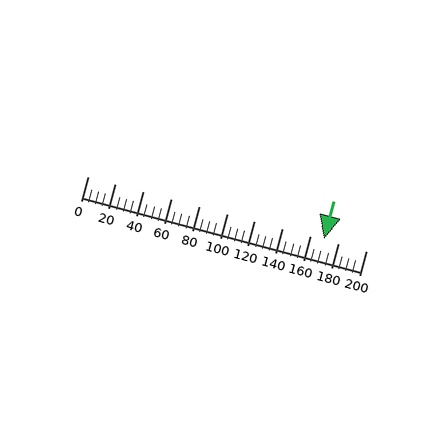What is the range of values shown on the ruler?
The ruler shows values from 0 to 200.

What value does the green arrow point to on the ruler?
The green arrow points to approximately 170.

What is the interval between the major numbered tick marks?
The major tick marks are spaced 20 units apart.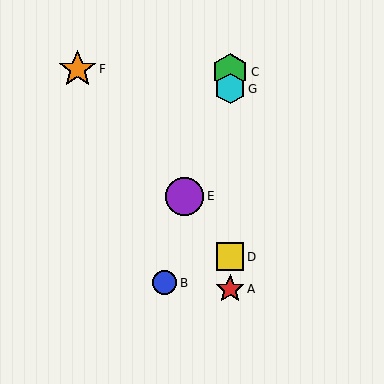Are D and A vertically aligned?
Yes, both are at x≈230.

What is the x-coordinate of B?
Object B is at x≈165.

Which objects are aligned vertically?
Objects A, C, D, G are aligned vertically.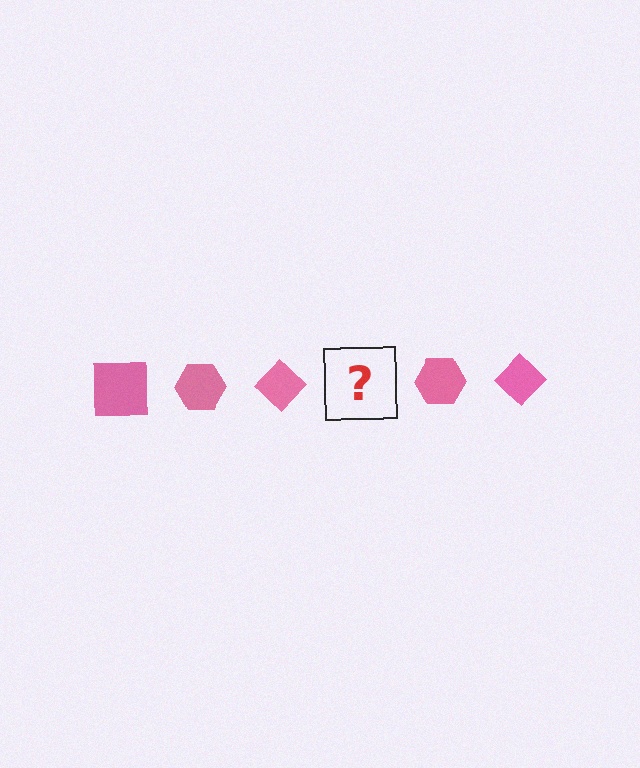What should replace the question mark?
The question mark should be replaced with a pink square.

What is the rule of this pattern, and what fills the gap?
The rule is that the pattern cycles through square, hexagon, diamond shapes in pink. The gap should be filled with a pink square.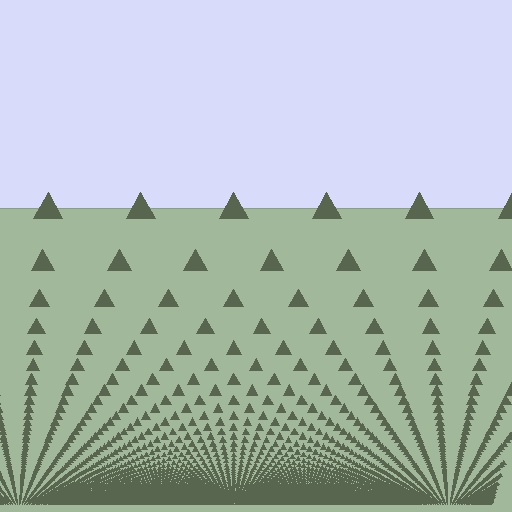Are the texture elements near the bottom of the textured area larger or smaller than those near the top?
Smaller. The gradient is inverted — elements near the bottom are smaller and denser.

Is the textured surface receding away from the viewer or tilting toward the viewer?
The surface appears to tilt toward the viewer. Texture elements get larger and sparser toward the top.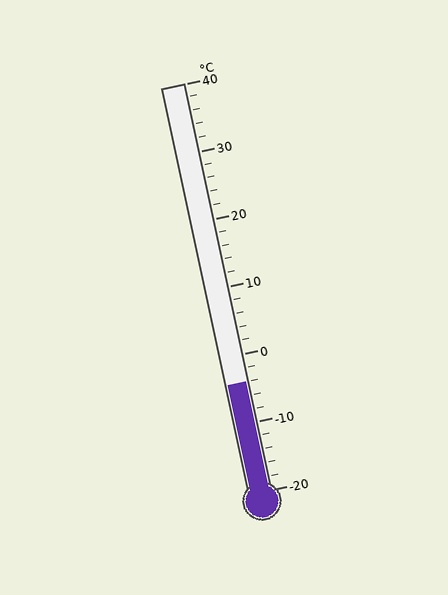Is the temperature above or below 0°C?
The temperature is below 0°C.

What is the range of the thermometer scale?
The thermometer scale ranges from -20°C to 40°C.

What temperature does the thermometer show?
The thermometer shows approximately -4°C.